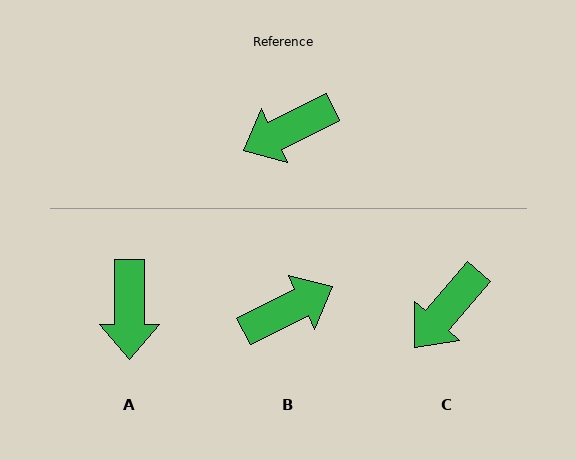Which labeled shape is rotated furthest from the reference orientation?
B, about 179 degrees away.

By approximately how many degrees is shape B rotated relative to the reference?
Approximately 179 degrees clockwise.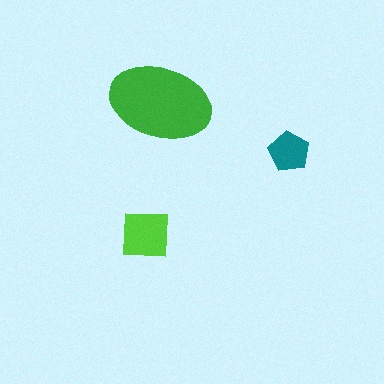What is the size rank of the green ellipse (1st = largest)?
1st.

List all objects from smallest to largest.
The teal pentagon, the lime square, the green ellipse.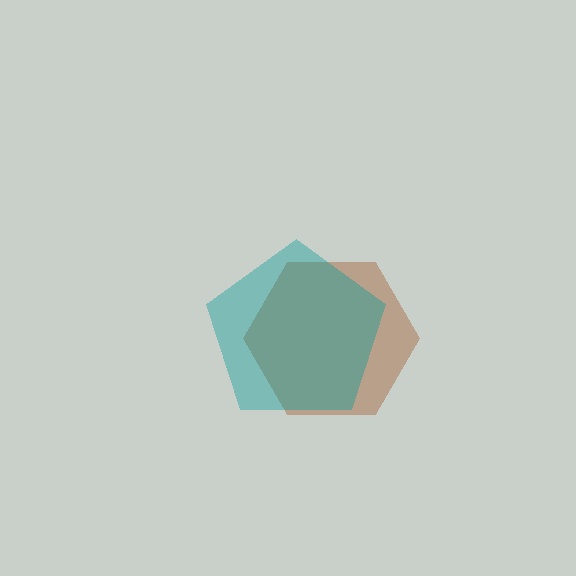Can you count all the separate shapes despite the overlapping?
Yes, there are 2 separate shapes.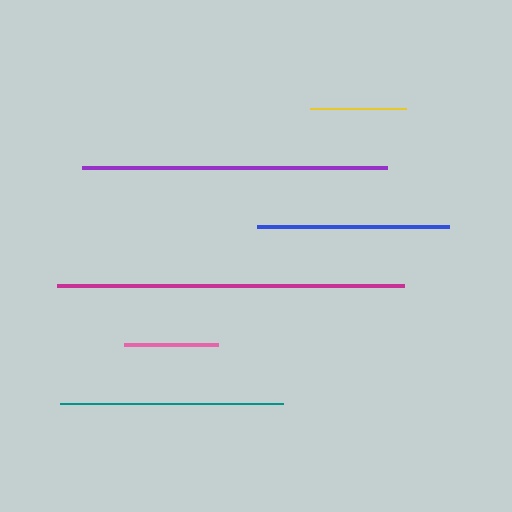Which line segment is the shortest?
The pink line is the shortest at approximately 95 pixels.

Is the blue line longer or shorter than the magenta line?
The magenta line is longer than the blue line.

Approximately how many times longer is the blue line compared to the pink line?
The blue line is approximately 2.0 times the length of the pink line.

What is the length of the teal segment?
The teal segment is approximately 223 pixels long.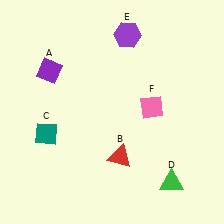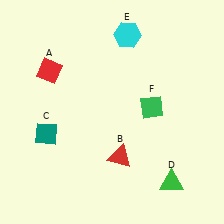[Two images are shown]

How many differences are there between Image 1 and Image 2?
There are 3 differences between the two images.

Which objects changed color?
A changed from purple to red. E changed from purple to cyan. F changed from pink to green.